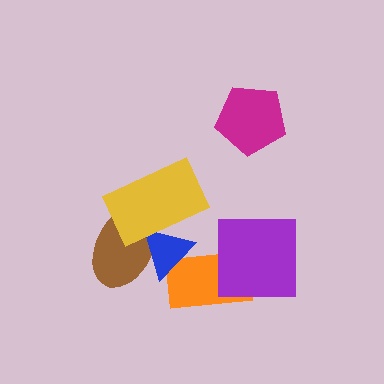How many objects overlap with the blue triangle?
3 objects overlap with the blue triangle.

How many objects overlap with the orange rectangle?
2 objects overlap with the orange rectangle.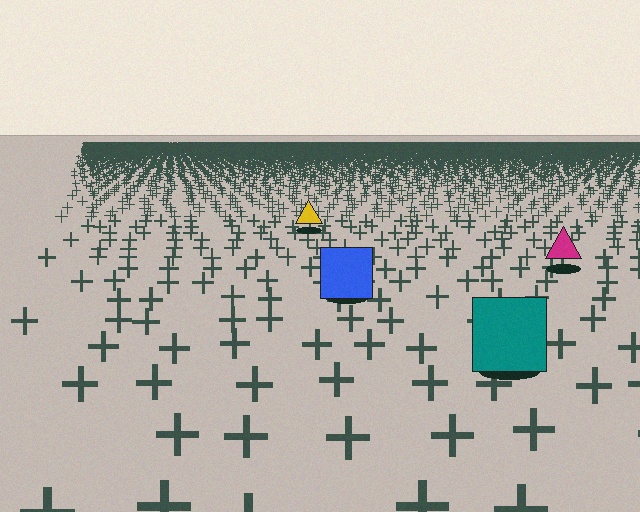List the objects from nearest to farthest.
From nearest to farthest: the teal square, the blue square, the magenta triangle, the yellow triangle.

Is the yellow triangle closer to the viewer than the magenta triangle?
No. The magenta triangle is closer — you can tell from the texture gradient: the ground texture is coarser near it.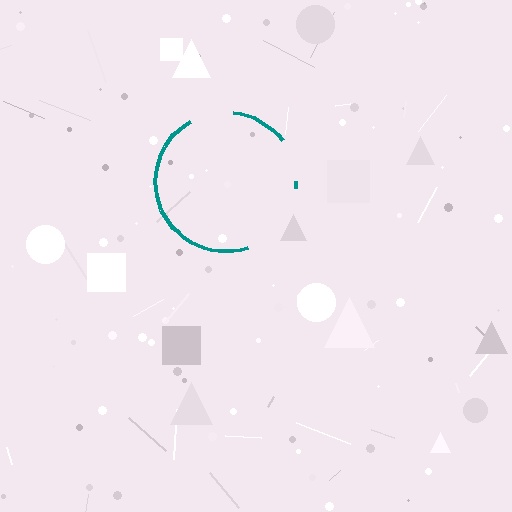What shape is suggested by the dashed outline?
The dashed outline suggests a circle.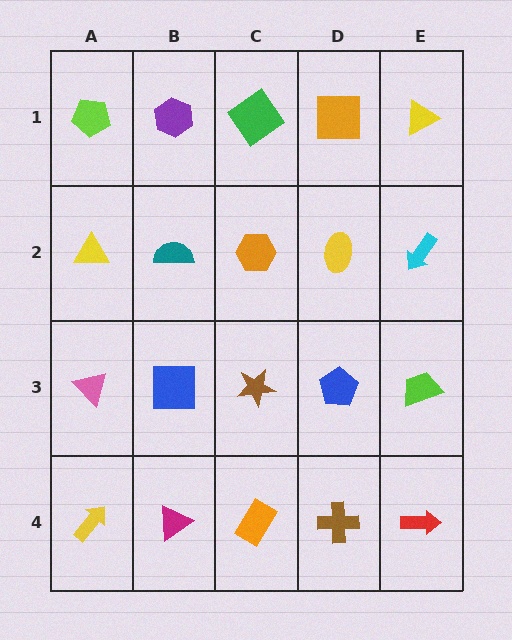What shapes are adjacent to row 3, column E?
A cyan arrow (row 2, column E), a red arrow (row 4, column E), a blue pentagon (row 3, column D).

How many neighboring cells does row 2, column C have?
4.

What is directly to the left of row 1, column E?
An orange square.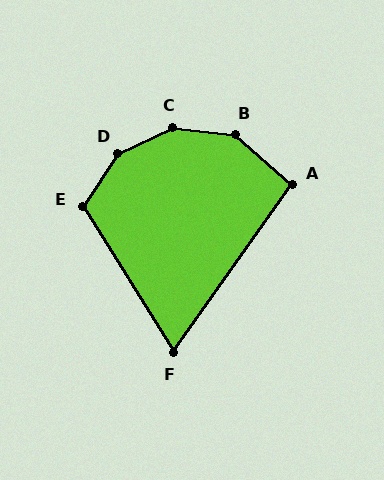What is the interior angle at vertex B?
Approximately 144 degrees (obtuse).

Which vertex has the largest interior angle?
D, at approximately 148 degrees.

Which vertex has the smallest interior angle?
F, at approximately 67 degrees.